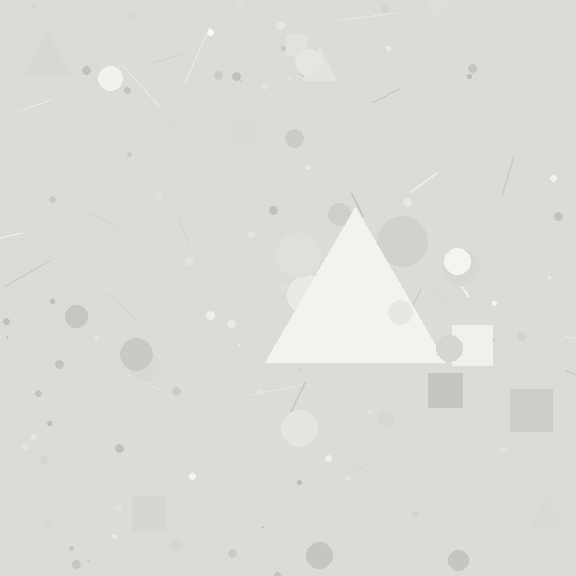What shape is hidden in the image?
A triangle is hidden in the image.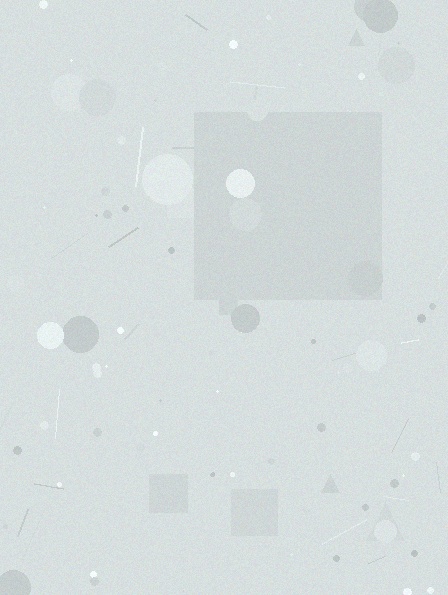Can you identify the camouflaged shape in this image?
The camouflaged shape is a square.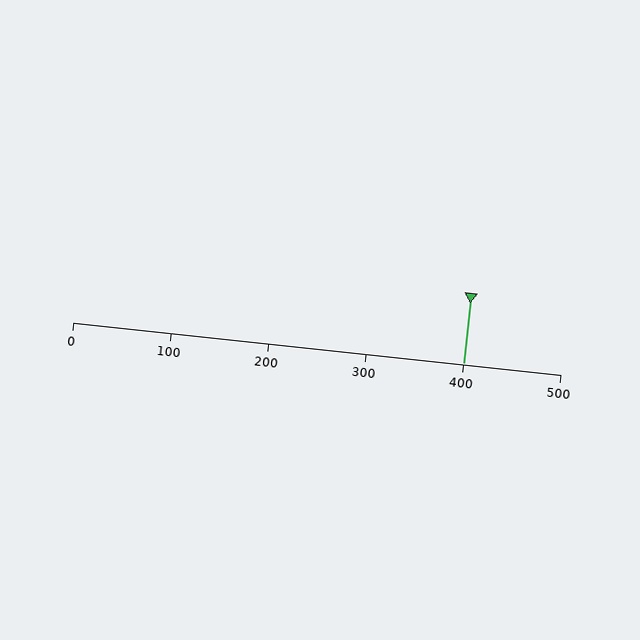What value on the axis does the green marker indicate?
The marker indicates approximately 400.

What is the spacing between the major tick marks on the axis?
The major ticks are spaced 100 apart.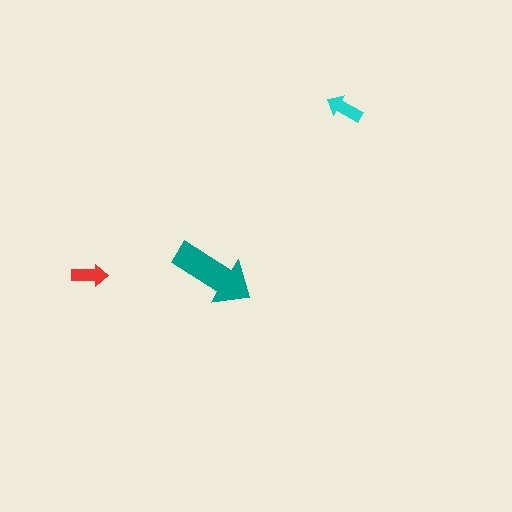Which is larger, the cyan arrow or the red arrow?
The cyan one.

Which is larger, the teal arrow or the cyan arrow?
The teal one.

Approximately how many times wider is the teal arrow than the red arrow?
About 2.5 times wider.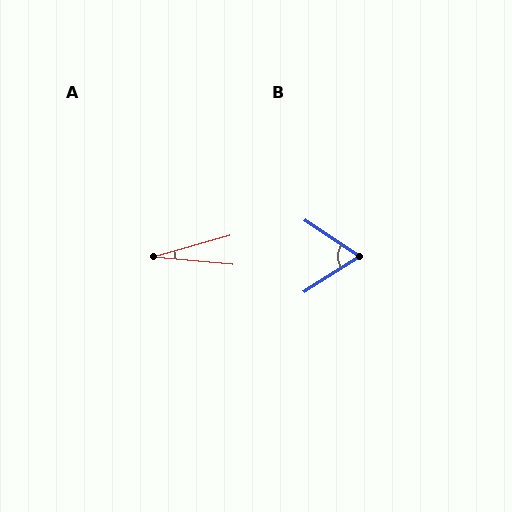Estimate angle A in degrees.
Approximately 21 degrees.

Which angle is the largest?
B, at approximately 66 degrees.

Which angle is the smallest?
A, at approximately 21 degrees.